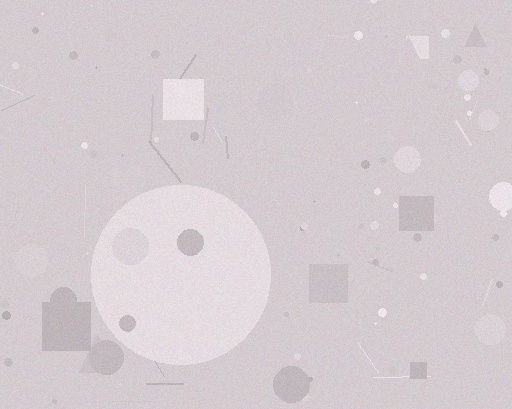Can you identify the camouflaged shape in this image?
The camouflaged shape is a circle.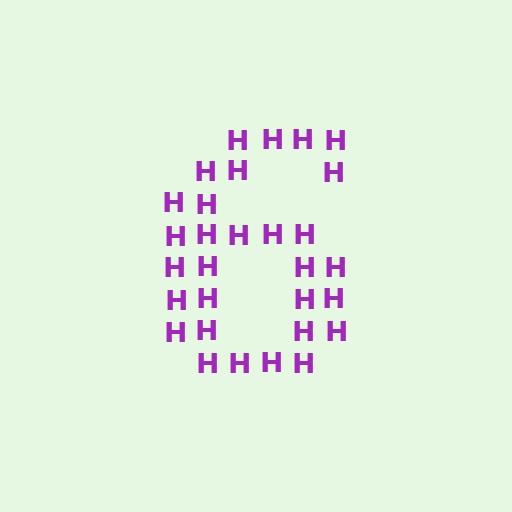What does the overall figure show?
The overall figure shows the digit 6.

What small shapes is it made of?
It is made of small letter H's.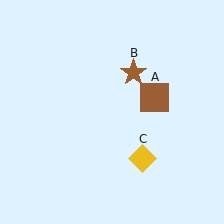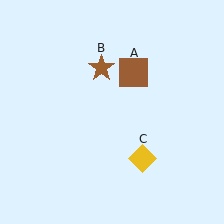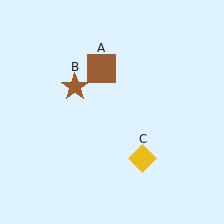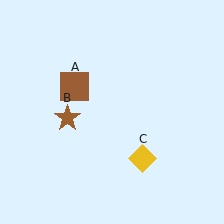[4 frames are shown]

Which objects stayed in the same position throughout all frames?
Yellow diamond (object C) remained stationary.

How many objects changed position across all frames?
2 objects changed position: brown square (object A), brown star (object B).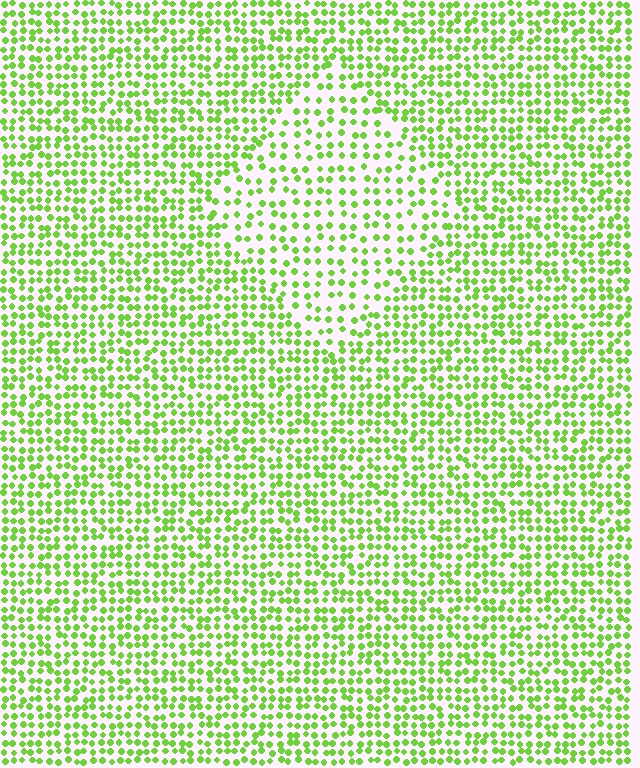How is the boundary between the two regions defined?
The boundary is defined by a change in element density (approximately 1.7x ratio). All elements are the same color, size, and shape.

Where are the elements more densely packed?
The elements are more densely packed outside the diamond boundary.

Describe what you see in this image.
The image contains small lime elements arranged at two different densities. A diamond-shaped region is visible where the elements are less densely packed than the surrounding area.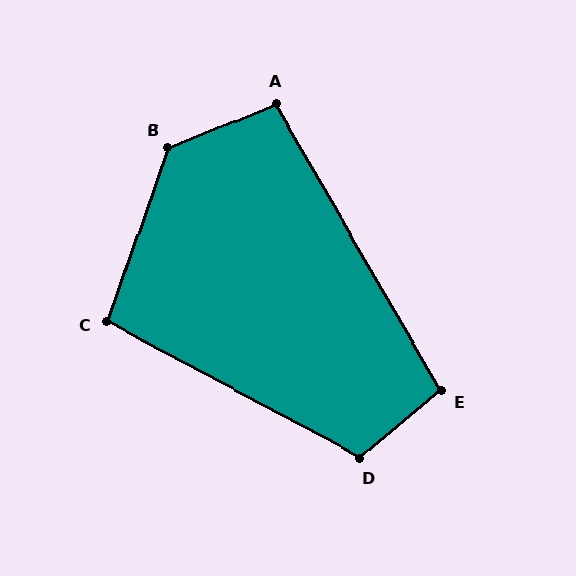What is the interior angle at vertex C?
Approximately 99 degrees (obtuse).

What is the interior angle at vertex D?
Approximately 112 degrees (obtuse).